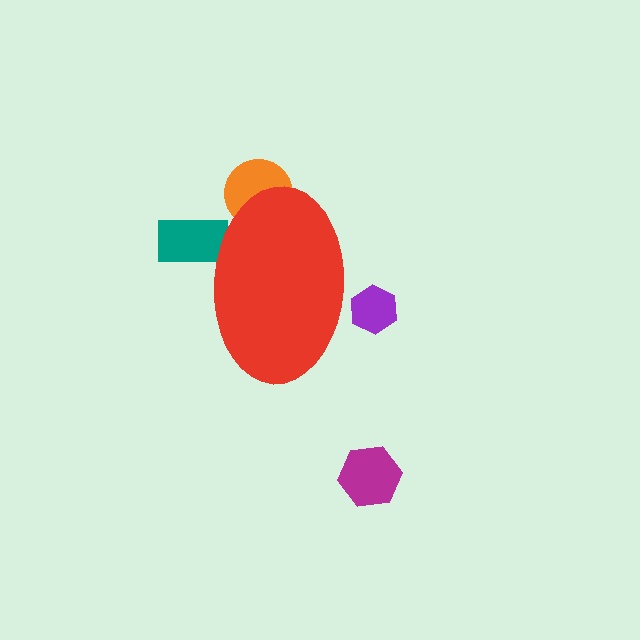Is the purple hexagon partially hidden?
Yes, the purple hexagon is partially hidden behind the red ellipse.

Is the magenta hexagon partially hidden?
No, the magenta hexagon is fully visible.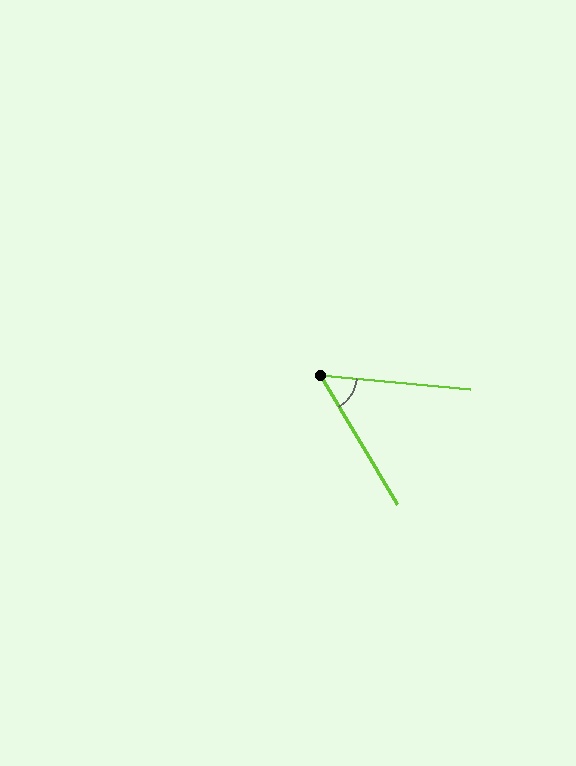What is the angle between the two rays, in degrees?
Approximately 54 degrees.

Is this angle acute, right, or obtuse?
It is acute.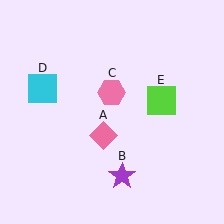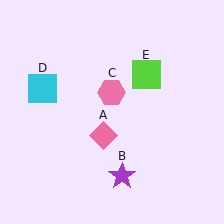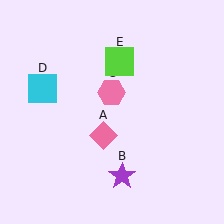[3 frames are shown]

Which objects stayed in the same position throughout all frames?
Pink diamond (object A) and purple star (object B) and pink hexagon (object C) and cyan square (object D) remained stationary.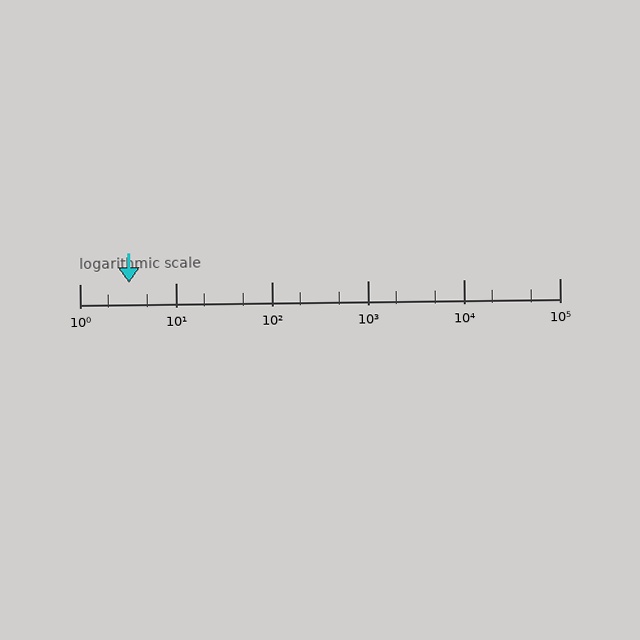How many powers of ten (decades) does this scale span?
The scale spans 5 decades, from 1 to 100000.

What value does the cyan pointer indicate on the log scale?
The pointer indicates approximately 3.3.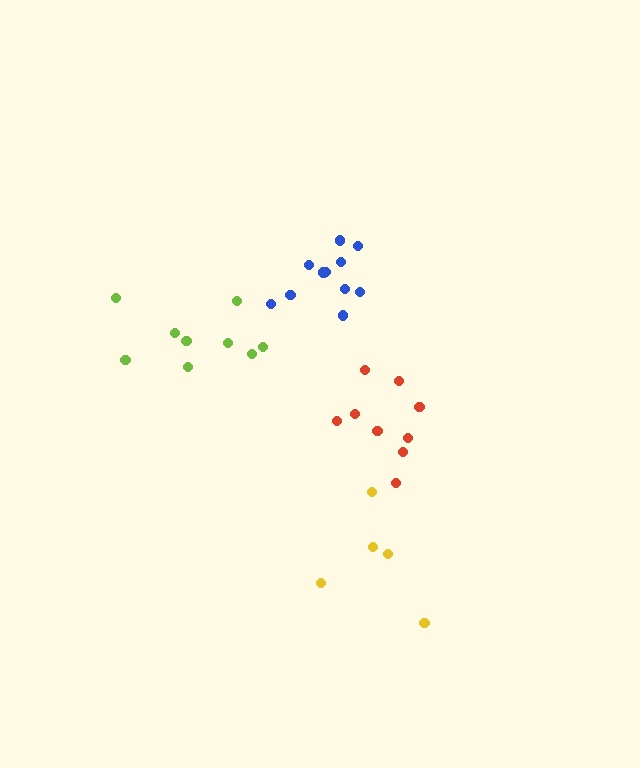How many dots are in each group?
Group 1: 5 dots, Group 2: 11 dots, Group 3: 9 dots, Group 4: 9 dots (34 total).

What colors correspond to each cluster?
The clusters are colored: yellow, blue, lime, red.